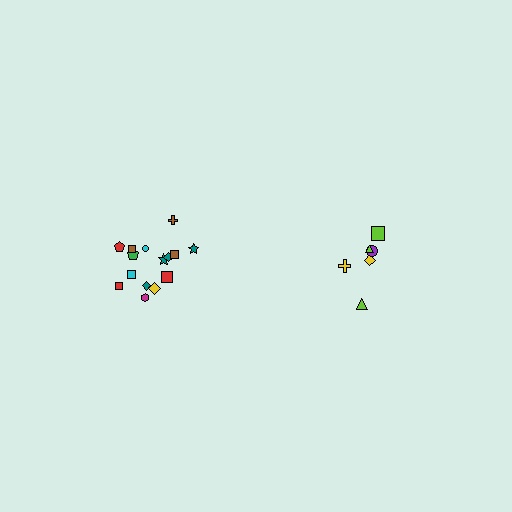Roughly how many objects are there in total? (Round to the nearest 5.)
Roughly 20 objects in total.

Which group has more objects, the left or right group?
The left group.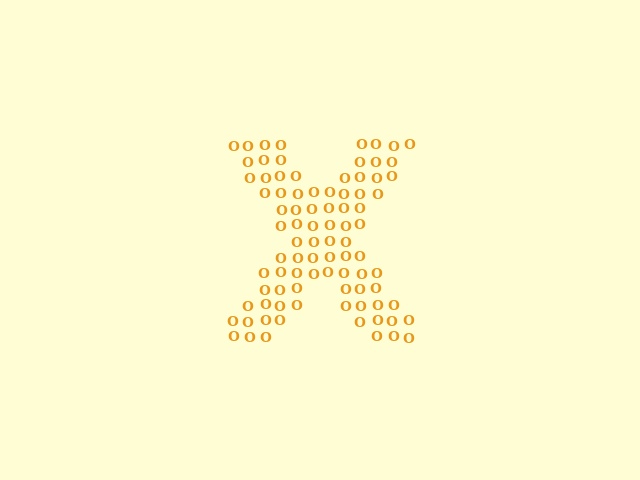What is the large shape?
The large shape is the letter X.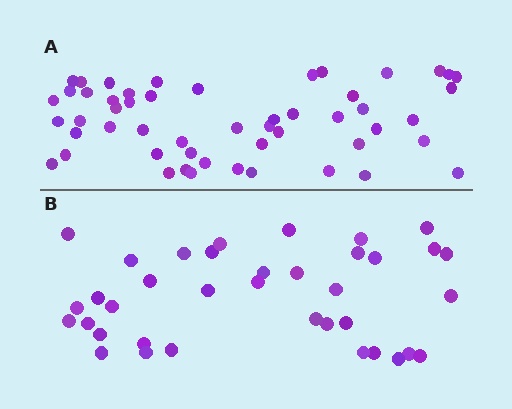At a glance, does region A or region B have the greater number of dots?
Region A (the top region) has more dots.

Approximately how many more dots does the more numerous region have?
Region A has approximately 15 more dots than region B.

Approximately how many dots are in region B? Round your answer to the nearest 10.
About 40 dots. (The exact count is 37, which rounds to 40.)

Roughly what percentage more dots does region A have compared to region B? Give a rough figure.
About 40% more.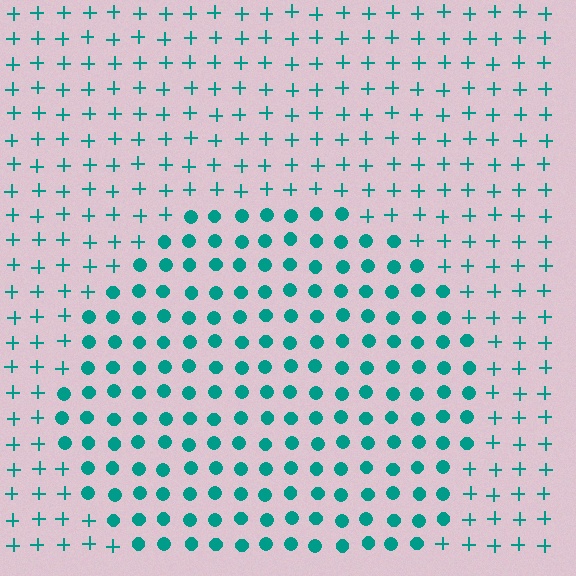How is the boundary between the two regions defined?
The boundary is defined by a change in element shape: circles inside vs. plus signs outside. All elements share the same color and spacing.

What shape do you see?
I see a circle.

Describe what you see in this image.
The image is filled with small teal elements arranged in a uniform grid. A circle-shaped region contains circles, while the surrounding area contains plus signs. The boundary is defined purely by the change in element shape.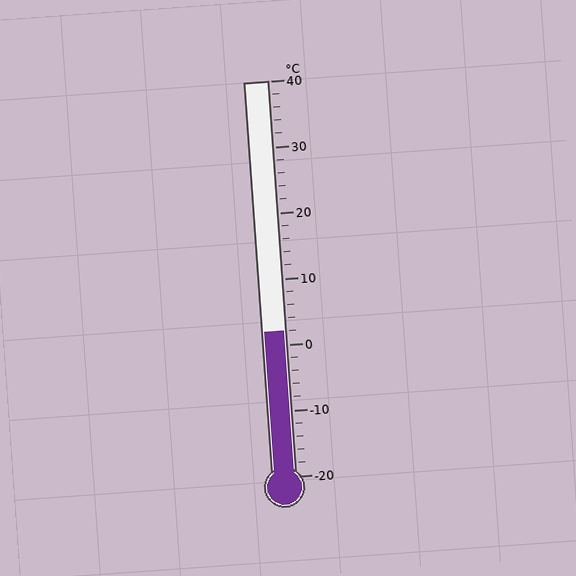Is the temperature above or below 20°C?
The temperature is below 20°C.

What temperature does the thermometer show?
The thermometer shows approximately 2°C.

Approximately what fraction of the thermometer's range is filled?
The thermometer is filled to approximately 35% of its range.